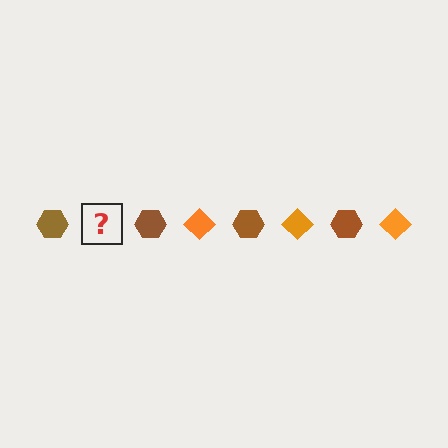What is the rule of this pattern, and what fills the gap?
The rule is that the pattern alternates between brown hexagon and orange diamond. The gap should be filled with an orange diamond.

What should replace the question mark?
The question mark should be replaced with an orange diamond.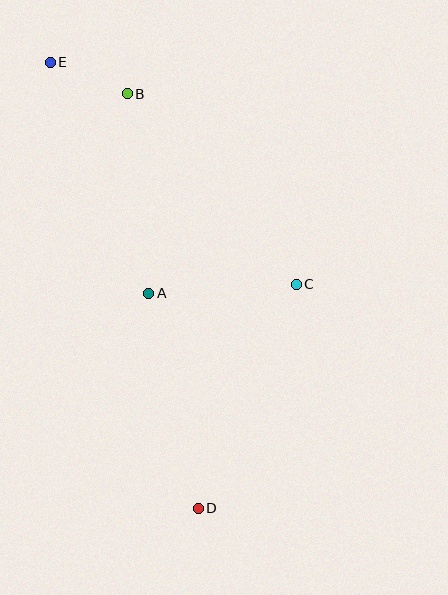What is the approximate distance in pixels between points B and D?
The distance between B and D is approximately 421 pixels.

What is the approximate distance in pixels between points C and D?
The distance between C and D is approximately 245 pixels.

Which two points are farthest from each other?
Points D and E are farthest from each other.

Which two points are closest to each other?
Points B and E are closest to each other.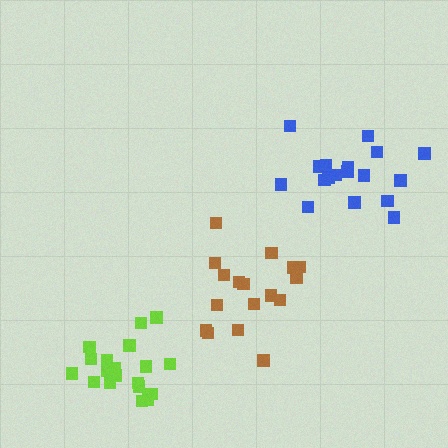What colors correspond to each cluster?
The clusters are colored: brown, lime, blue.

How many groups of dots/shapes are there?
There are 3 groups.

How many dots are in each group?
Group 1: 17 dots, Group 2: 19 dots, Group 3: 18 dots (54 total).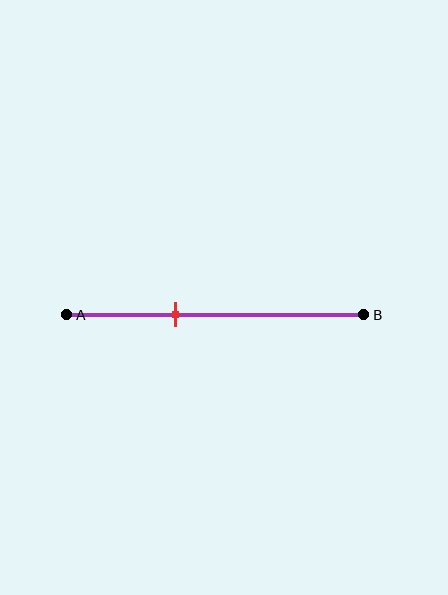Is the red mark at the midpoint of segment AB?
No, the mark is at about 35% from A, not at the 50% midpoint.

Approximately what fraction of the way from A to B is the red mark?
The red mark is approximately 35% of the way from A to B.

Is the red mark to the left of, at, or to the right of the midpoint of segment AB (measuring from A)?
The red mark is to the left of the midpoint of segment AB.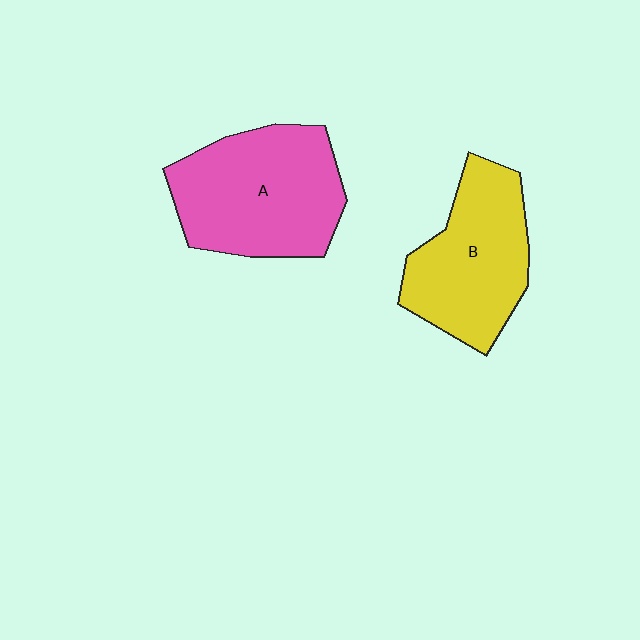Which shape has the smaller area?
Shape B (yellow).